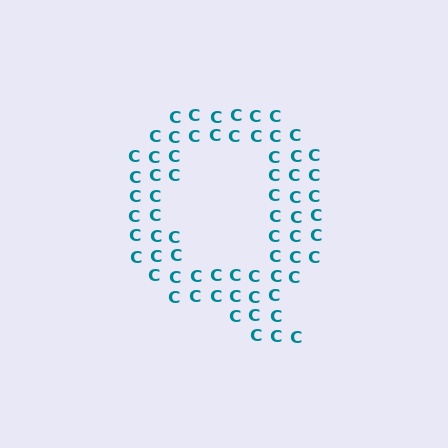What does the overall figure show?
The overall figure shows the letter Q.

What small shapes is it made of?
It is made of small letter C's.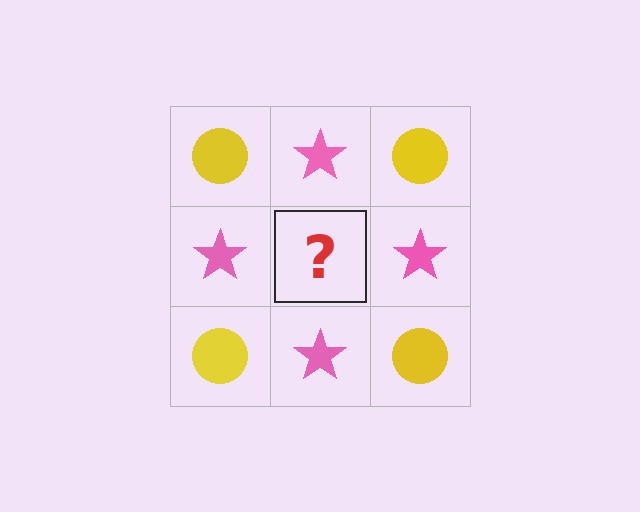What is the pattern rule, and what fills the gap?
The rule is that it alternates yellow circle and pink star in a checkerboard pattern. The gap should be filled with a yellow circle.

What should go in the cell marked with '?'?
The missing cell should contain a yellow circle.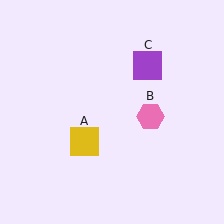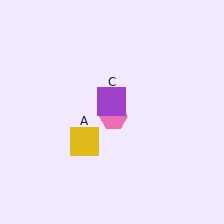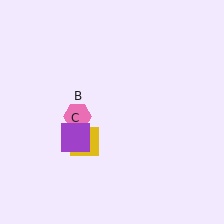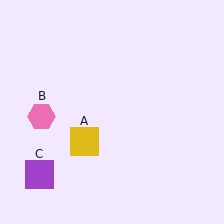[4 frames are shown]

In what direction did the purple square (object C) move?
The purple square (object C) moved down and to the left.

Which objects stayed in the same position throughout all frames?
Yellow square (object A) remained stationary.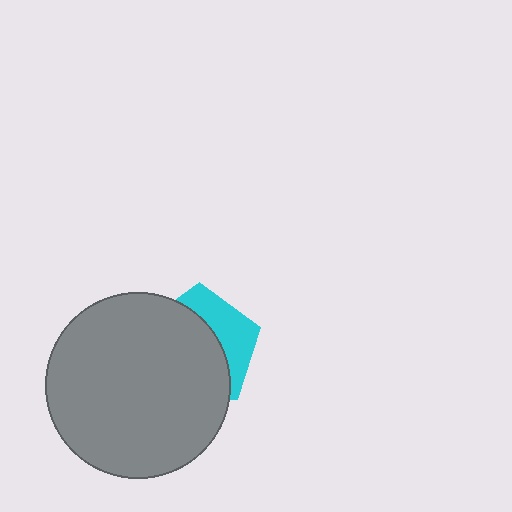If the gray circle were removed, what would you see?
You would see the complete cyan pentagon.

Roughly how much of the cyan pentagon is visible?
A small part of it is visible (roughly 34%).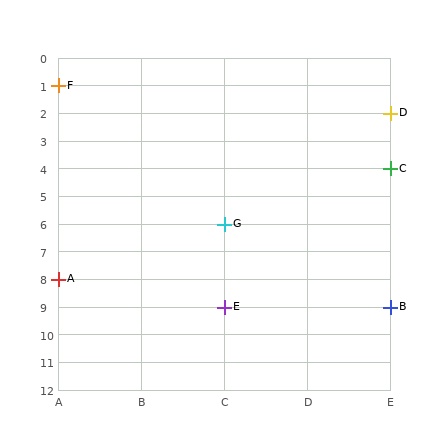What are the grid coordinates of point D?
Point D is at grid coordinates (E, 2).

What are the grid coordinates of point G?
Point G is at grid coordinates (C, 6).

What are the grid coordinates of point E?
Point E is at grid coordinates (C, 9).